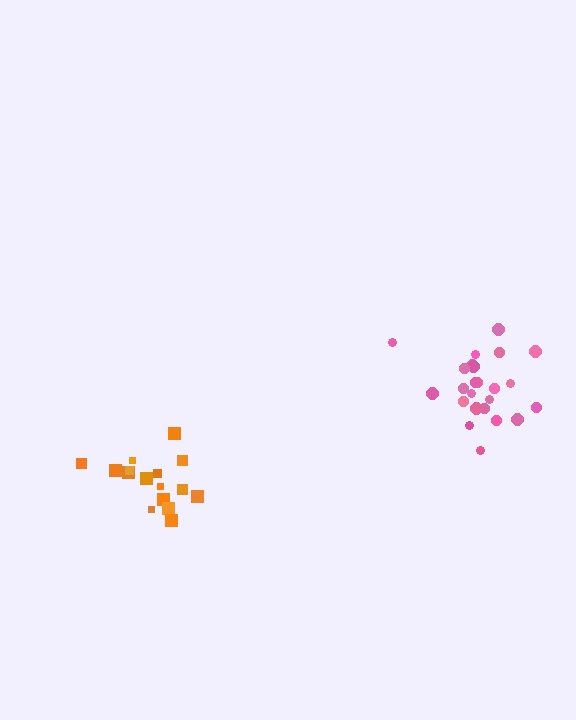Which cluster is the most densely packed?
Orange.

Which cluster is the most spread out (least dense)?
Pink.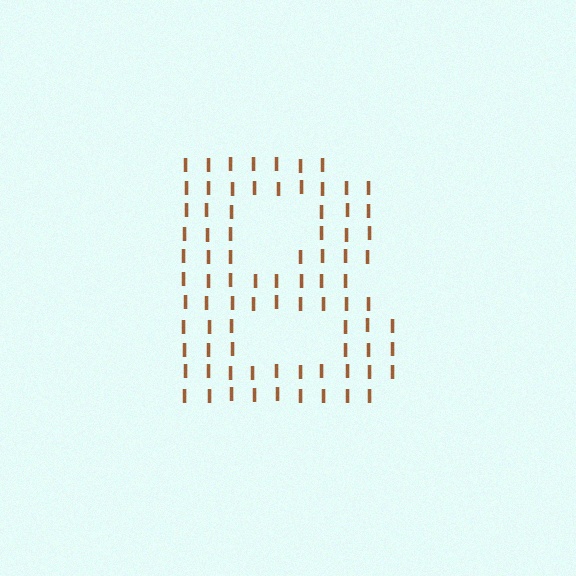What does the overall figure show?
The overall figure shows the letter B.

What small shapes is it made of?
It is made of small letter I's.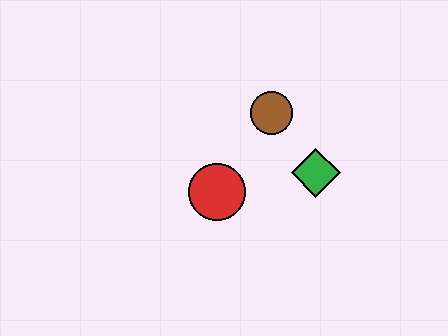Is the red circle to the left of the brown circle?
Yes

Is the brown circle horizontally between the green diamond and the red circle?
Yes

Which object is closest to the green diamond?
The brown circle is closest to the green diamond.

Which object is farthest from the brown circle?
The red circle is farthest from the brown circle.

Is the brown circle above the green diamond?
Yes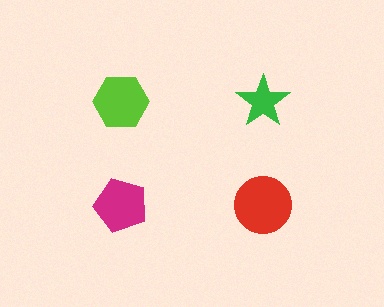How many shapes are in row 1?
2 shapes.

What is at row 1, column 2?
A green star.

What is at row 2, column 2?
A red circle.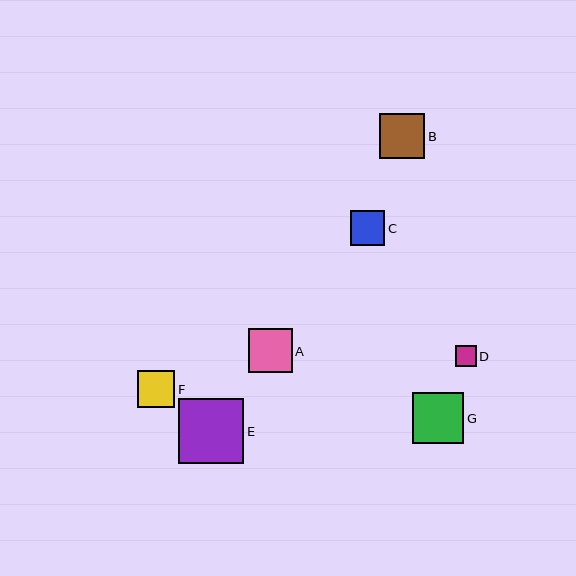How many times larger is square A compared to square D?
Square A is approximately 2.1 times the size of square D.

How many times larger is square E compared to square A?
Square E is approximately 1.5 times the size of square A.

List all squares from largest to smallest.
From largest to smallest: E, G, B, A, F, C, D.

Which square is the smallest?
Square D is the smallest with a size of approximately 21 pixels.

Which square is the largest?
Square E is the largest with a size of approximately 65 pixels.